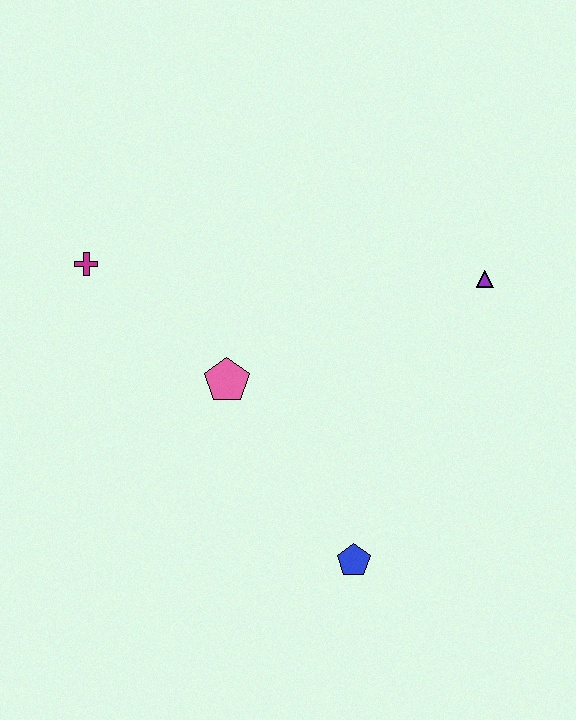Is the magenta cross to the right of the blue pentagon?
No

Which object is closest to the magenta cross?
The pink pentagon is closest to the magenta cross.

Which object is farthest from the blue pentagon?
The magenta cross is farthest from the blue pentagon.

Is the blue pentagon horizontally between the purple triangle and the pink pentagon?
Yes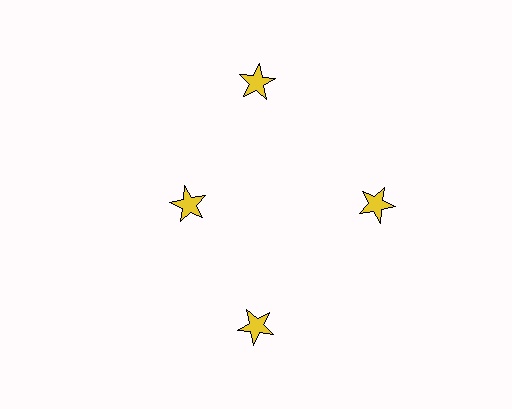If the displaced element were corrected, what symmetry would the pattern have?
It would have 4-fold rotational symmetry — the pattern would map onto itself every 90 degrees.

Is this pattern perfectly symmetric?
No. The 4 yellow stars are arranged in a ring, but one element near the 9 o'clock position is pulled inward toward the center, breaking the 4-fold rotational symmetry.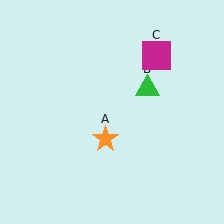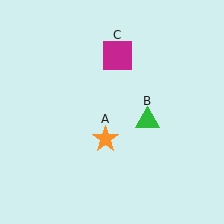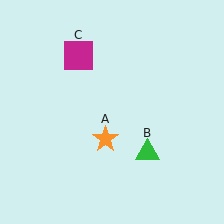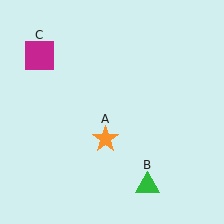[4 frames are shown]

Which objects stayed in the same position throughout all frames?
Orange star (object A) remained stationary.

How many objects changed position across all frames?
2 objects changed position: green triangle (object B), magenta square (object C).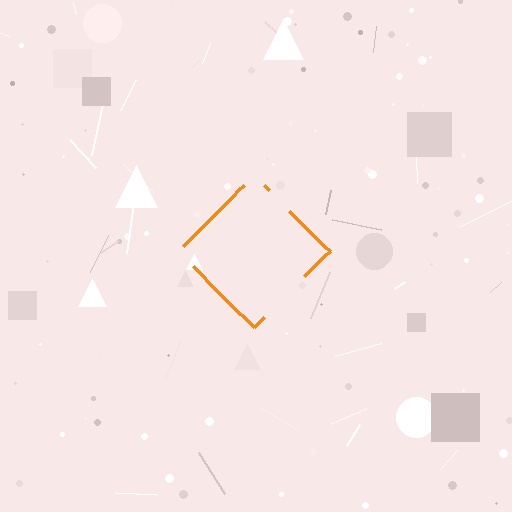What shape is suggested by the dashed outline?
The dashed outline suggests a diamond.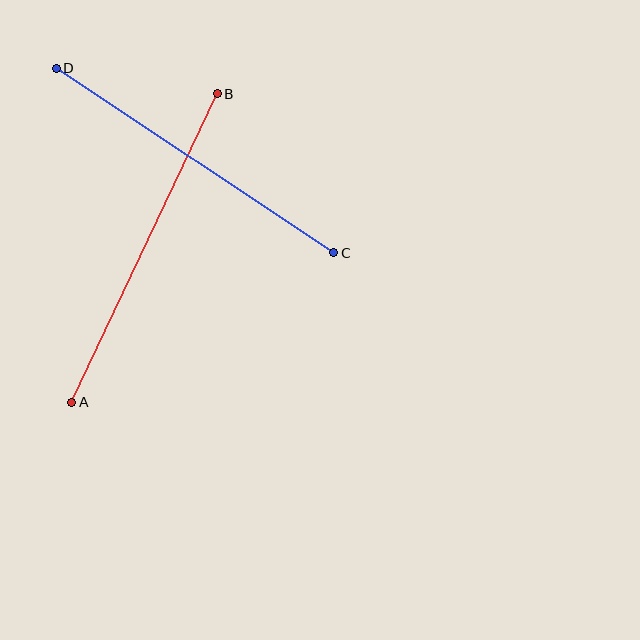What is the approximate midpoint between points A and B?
The midpoint is at approximately (144, 248) pixels.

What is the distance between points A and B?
The distance is approximately 341 pixels.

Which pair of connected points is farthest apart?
Points A and B are farthest apart.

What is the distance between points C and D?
The distance is approximately 333 pixels.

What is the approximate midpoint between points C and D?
The midpoint is at approximately (195, 160) pixels.